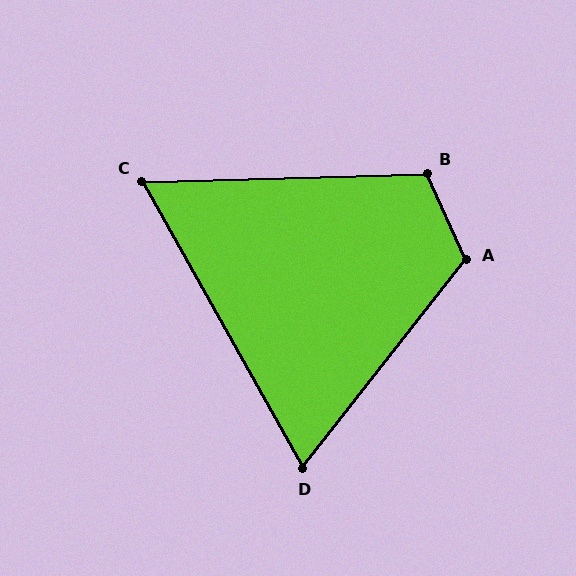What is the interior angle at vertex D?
Approximately 67 degrees (acute).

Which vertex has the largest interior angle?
A, at approximately 118 degrees.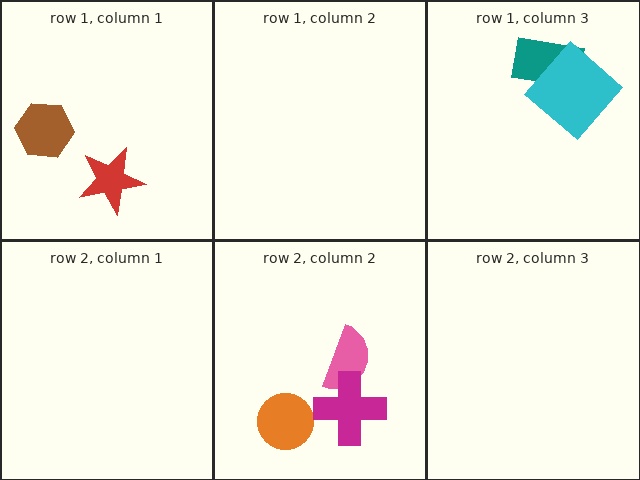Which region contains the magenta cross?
The row 2, column 2 region.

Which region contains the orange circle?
The row 2, column 2 region.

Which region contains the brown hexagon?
The row 1, column 1 region.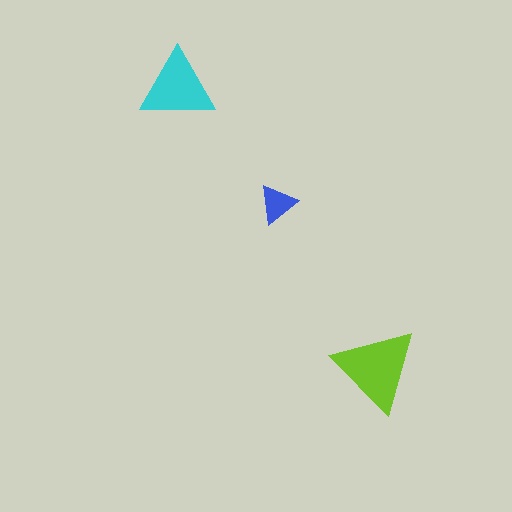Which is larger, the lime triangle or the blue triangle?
The lime one.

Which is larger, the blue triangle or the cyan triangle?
The cyan one.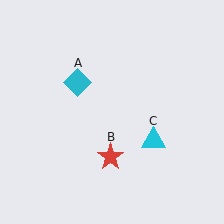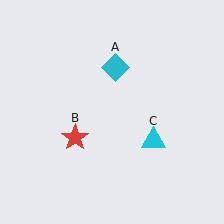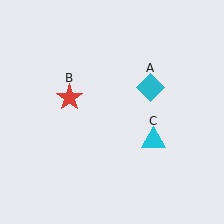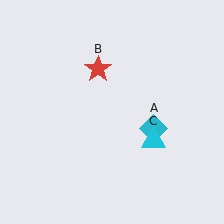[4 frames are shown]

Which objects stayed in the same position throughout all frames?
Cyan triangle (object C) remained stationary.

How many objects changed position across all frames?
2 objects changed position: cyan diamond (object A), red star (object B).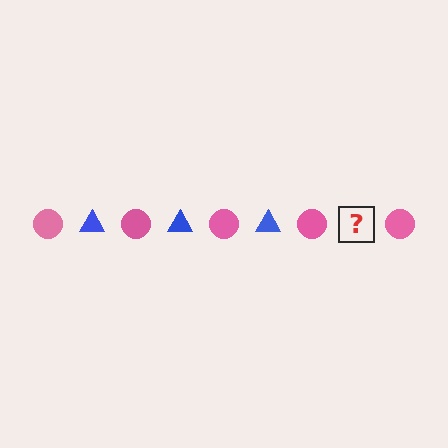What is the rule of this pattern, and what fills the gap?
The rule is that the pattern alternates between pink circle and blue triangle. The gap should be filled with a blue triangle.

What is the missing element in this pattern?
The missing element is a blue triangle.